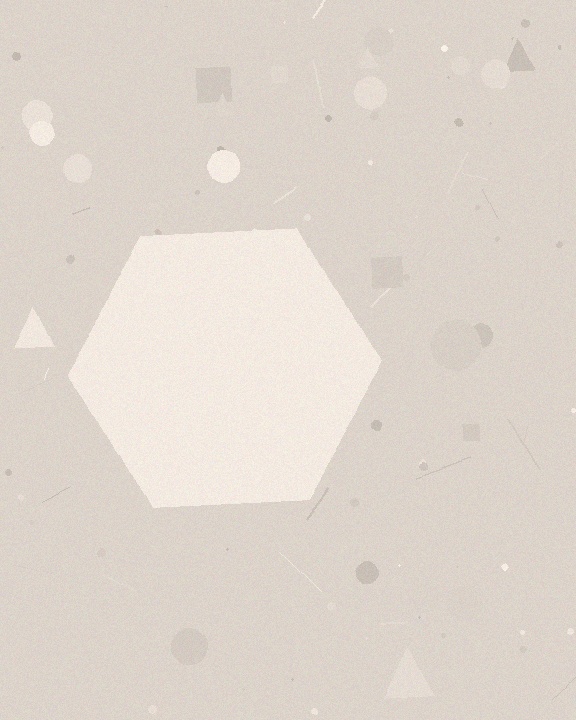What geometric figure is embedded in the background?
A hexagon is embedded in the background.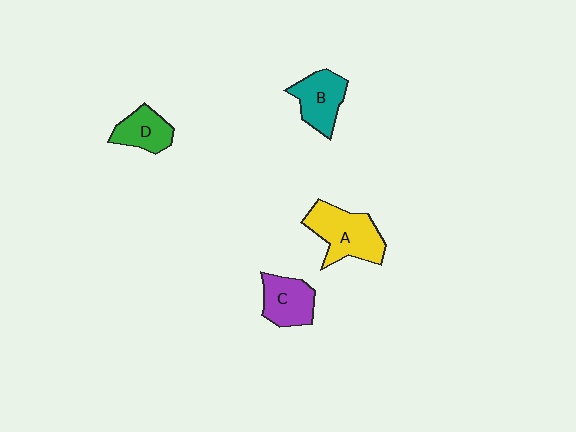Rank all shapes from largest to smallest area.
From largest to smallest: A (yellow), B (teal), C (purple), D (green).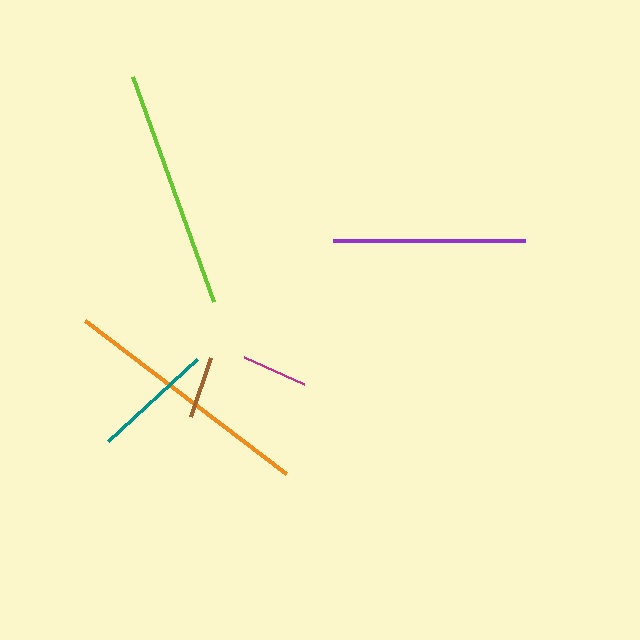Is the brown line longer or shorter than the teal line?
The teal line is longer than the brown line.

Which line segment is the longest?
The orange line is the longest at approximately 253 pixels.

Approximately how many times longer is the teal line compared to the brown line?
The teal line is approximately 1.9 times the length of the brown line.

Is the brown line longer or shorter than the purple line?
The purple line is longer than the brown line.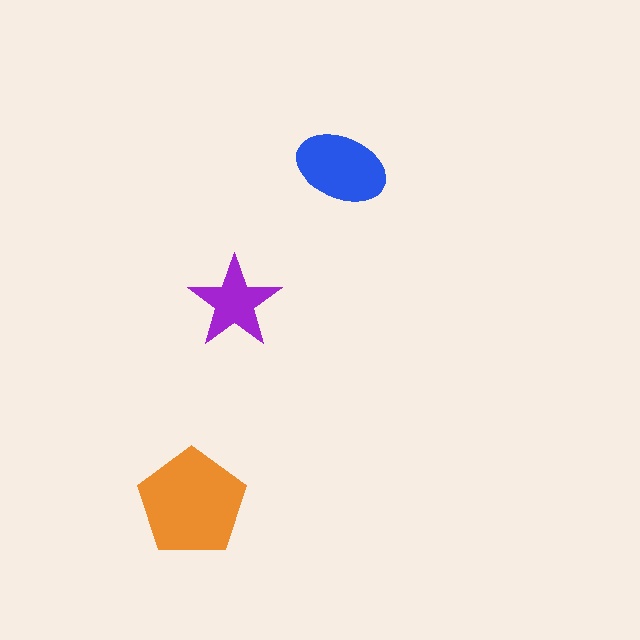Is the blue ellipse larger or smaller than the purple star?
Larger.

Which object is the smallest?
The purple star.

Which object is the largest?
The orange pentagon.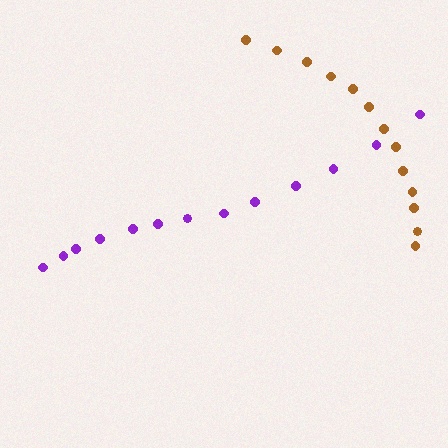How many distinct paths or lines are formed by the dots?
There are 2 distinct paths.